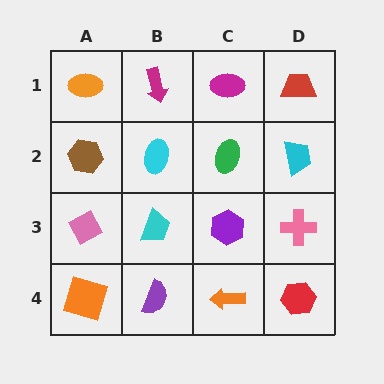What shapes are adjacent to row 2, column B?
A magenta arrow (row 1, column B), a cyan trapezoid (row 3, column B), a brown hexagon (row 2, column A), a green ellipse (row 2, column C).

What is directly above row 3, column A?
A brown hexagon.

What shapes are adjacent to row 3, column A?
A brown hexagon (row 2, column A), an orange square (row 4, column A), a cyan trapezoid (row 3, column B).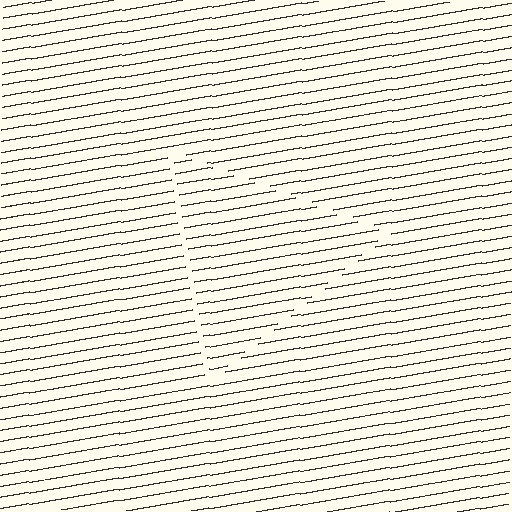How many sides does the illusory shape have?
3 sides — the line-ends trace a triangle.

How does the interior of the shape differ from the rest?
The interior of the shape contains the same grating, shifted by half a period — the contour is defined by the phase discontinuity where line-ends from the inner and outer gratings abut.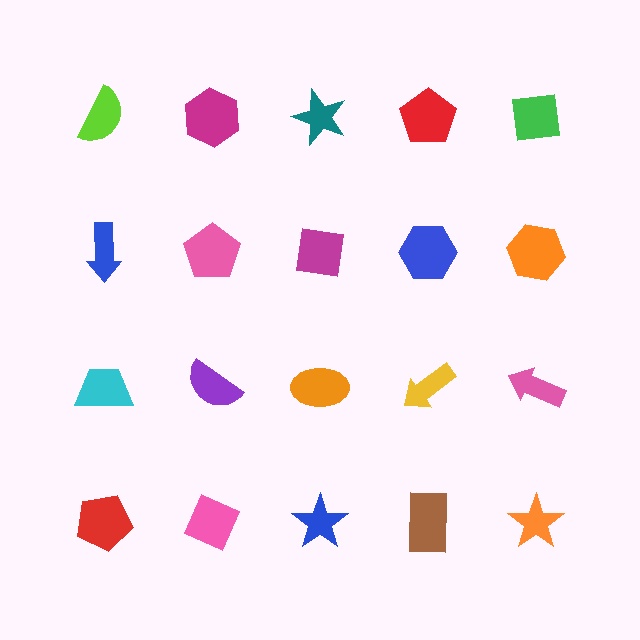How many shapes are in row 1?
5 shapes.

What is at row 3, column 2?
A purple semicircle.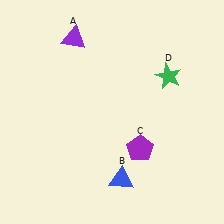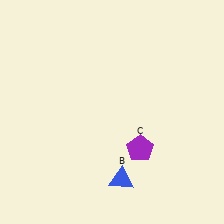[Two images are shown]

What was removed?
The purple triangle (A), the green star (D) were removed in Image 2.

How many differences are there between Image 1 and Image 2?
There are 2 differences between the two images.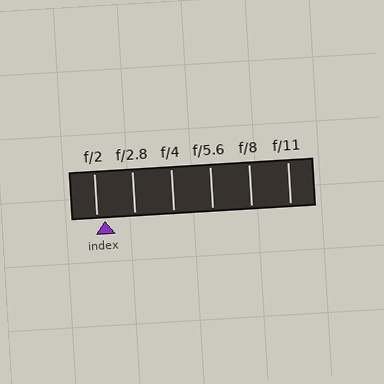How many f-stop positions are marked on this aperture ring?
There are 6 f-stop positions marked.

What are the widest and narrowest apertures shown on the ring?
The widest aperture shown is f/2 and the narrowest is f/11.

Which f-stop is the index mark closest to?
The index mark is closest to f/2.